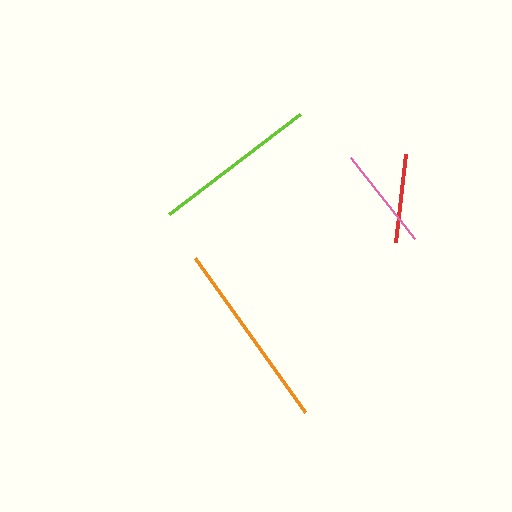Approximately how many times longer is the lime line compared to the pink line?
The lime line is approximately 1.6 times the length of the pink line.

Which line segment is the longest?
The orange line is the longest at approximately 190 pixels.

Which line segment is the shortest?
The red line is the shortest at approximately 88 pixels.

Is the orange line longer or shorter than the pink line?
The orange line is longer than the pink line.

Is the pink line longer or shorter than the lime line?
The lime line is longer than the pink line.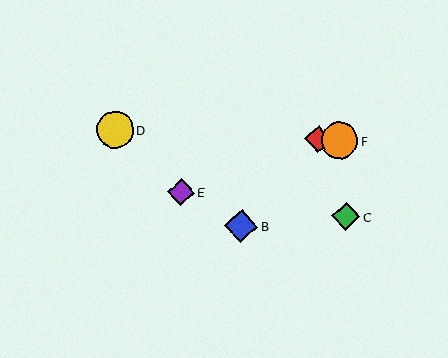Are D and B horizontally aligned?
No, D is at y≈130 and B is at y≈226.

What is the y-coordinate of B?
Object B is at y≈226.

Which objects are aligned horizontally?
Objects A, D, F are aligned horizontally.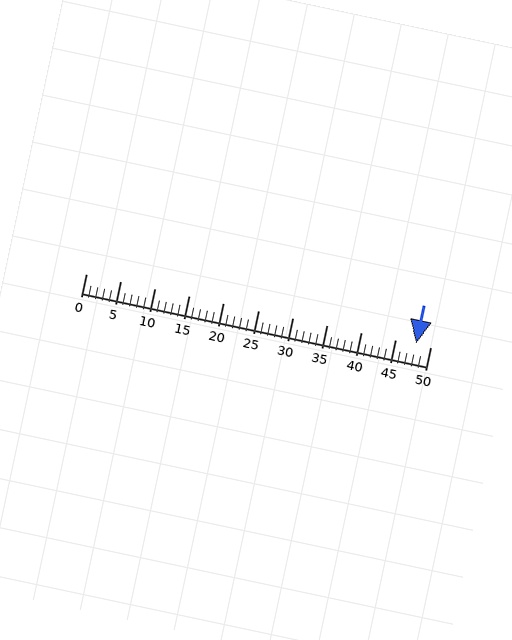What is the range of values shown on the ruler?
The ruler shows values from 0 to 50.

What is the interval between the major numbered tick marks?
The major tick marks are spaced 5 units apart.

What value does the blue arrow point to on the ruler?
The blue arrow points to approximately 48.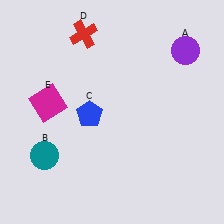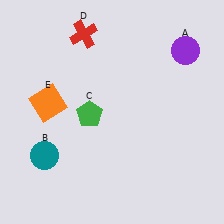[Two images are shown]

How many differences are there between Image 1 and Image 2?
There are 2 differences between the two images.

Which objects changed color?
C changed from blue to green. E changed from magenta to orange.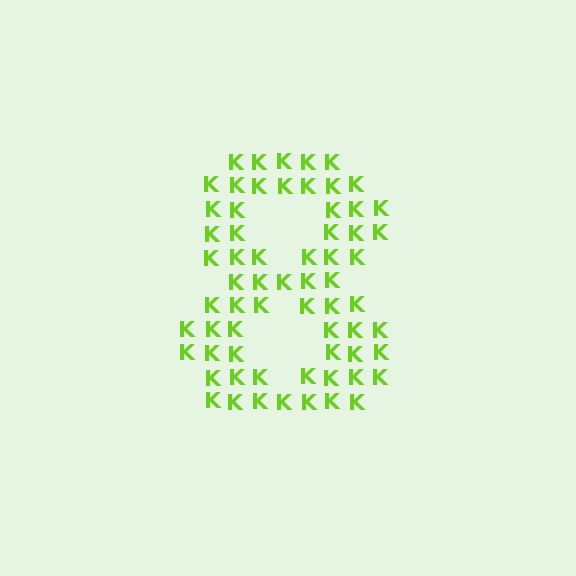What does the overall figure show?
The overall figure shows the digit 8.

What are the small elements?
The small elements are letter K's.